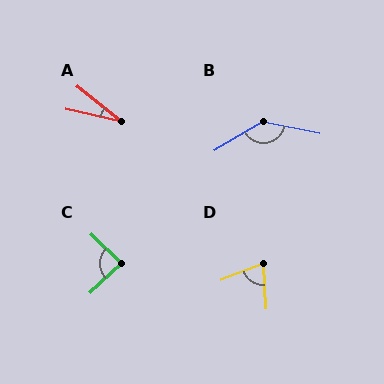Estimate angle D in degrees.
Approximately 72 degrees.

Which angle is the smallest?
A, at approximately 25 degrees.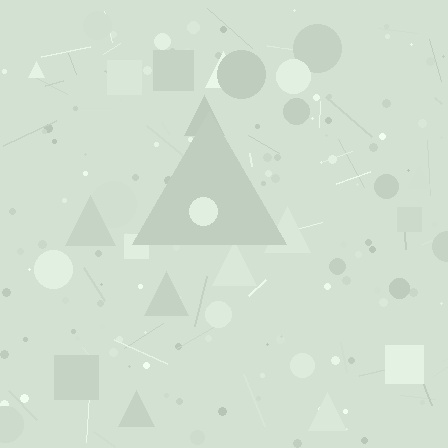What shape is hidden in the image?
A triangle is hidden in the image.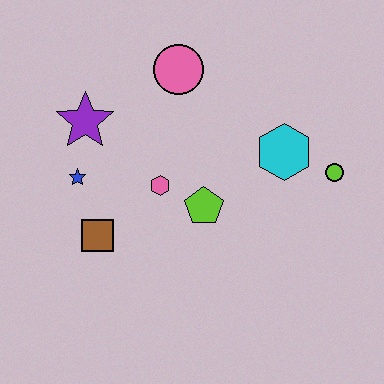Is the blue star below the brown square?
No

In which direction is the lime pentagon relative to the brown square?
The lime pentagon is to the right of the brown square.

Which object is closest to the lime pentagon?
The pink hexagon is closest to the lime pentagon.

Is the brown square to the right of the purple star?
Yes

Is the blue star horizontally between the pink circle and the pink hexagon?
No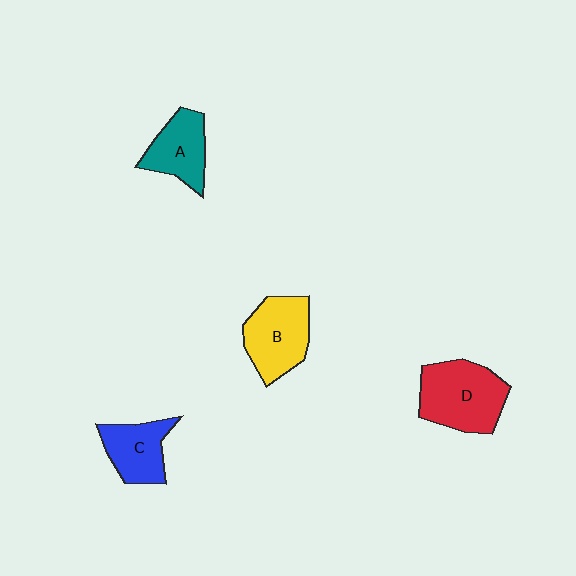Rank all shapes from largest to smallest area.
From largest to smallest: D (red), B (yellow), A (teal), C (blue).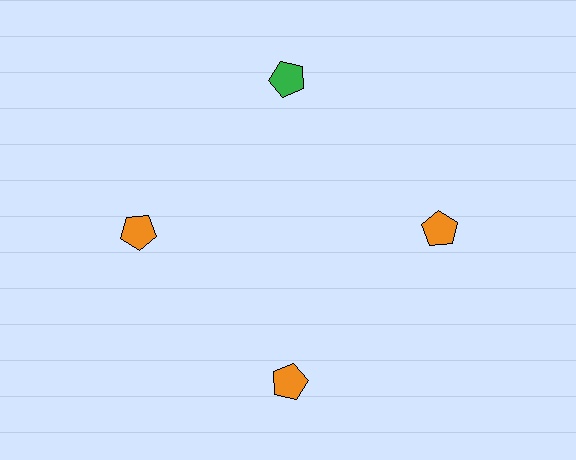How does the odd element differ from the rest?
It has a different color: green instead of orange.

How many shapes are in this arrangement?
There are 4 shapes arranged in a ring pattern.